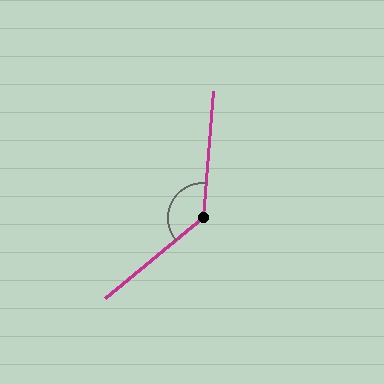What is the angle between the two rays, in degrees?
Approximately 134 degrees.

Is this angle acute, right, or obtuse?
It is obtuse.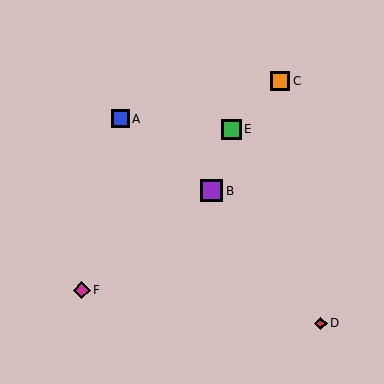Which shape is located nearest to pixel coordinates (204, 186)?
The purple square (labeled B) at (212, 191) is nearest to that location.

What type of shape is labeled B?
Shape B is a purple square.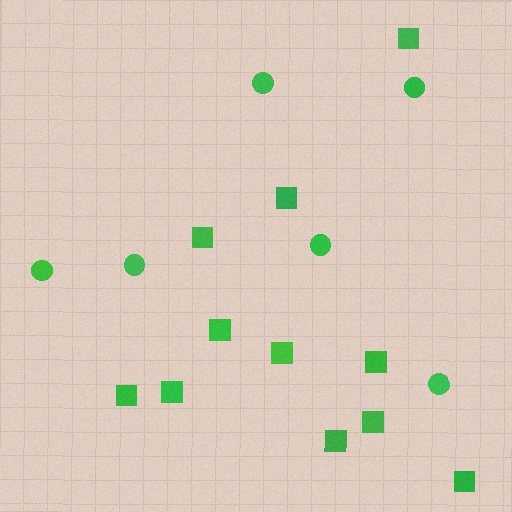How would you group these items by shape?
There are 2 groups: one group of squares (11) and one group of circles (6).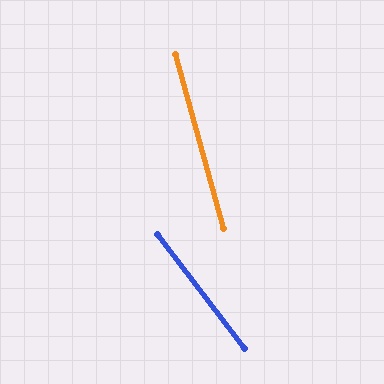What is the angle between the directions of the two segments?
Approximately 22 degrees.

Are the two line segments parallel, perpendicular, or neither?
Neither parallel nor perpendicular — they differ by about 22°.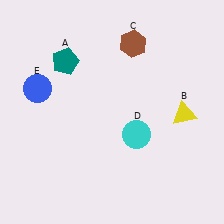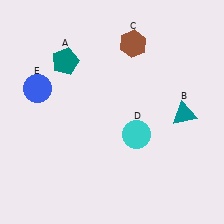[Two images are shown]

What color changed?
The triangle (B) changed from yellow in Image 1 to teal in Image 2.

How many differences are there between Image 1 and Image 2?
There is 1 difference between the two images.